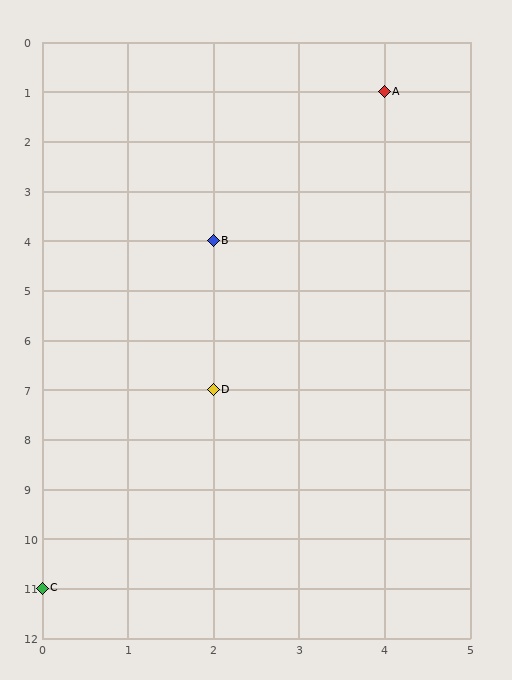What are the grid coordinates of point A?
Point A is at grid coordinates (4, 1).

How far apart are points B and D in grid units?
Points B and D are 3 rows apart.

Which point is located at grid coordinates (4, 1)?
Point A is at (4, 1).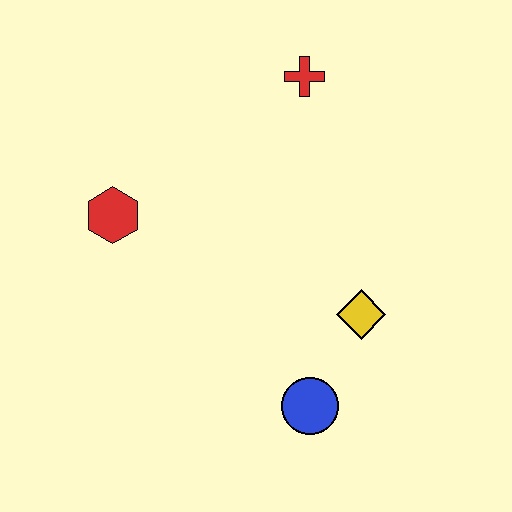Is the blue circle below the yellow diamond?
Yes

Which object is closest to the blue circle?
The yellow diamond is closest to the blue circle.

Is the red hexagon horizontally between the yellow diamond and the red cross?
No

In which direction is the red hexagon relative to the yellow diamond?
The red hexagon is to the left of the yellow diamond.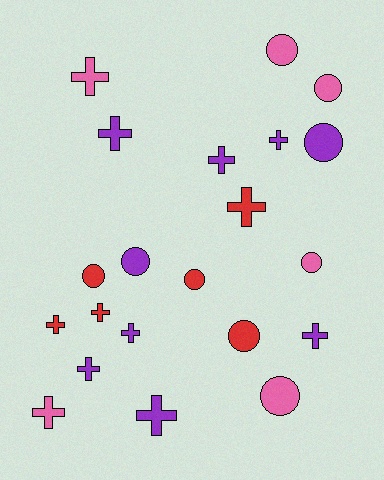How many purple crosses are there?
There are 7 purple crosses.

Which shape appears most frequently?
Cross, with 12 objects.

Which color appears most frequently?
Purple, with 9 objects.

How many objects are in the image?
There are 21 objects.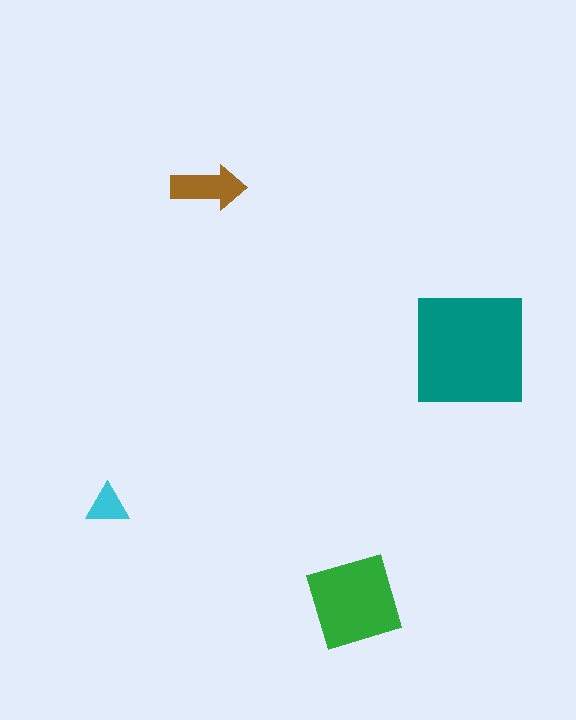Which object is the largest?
The teal square.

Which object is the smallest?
The cyan triangle.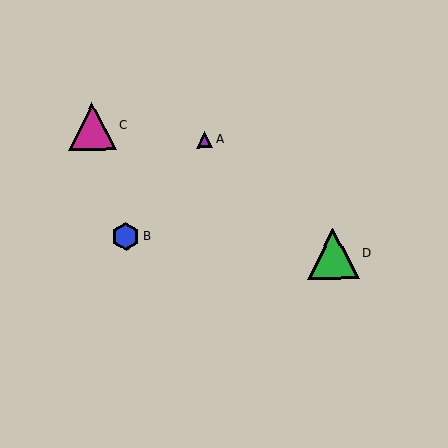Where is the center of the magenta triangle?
The center of the magenta triangle is at (92, 126).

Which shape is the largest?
The green triangle (labeled D) is the largest.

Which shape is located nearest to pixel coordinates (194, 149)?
The purple triangle (labeled A) at (205, 140) is nearest to that location.